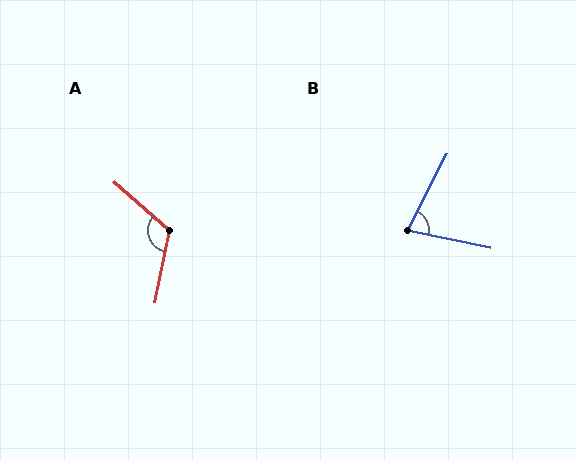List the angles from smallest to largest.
B (75°), A (120°).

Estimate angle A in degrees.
Approximately 120 degrees.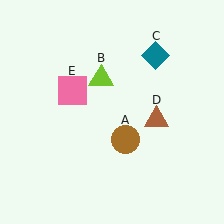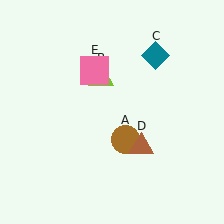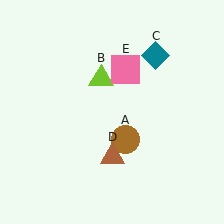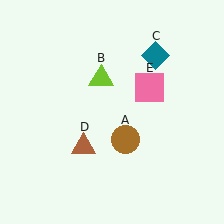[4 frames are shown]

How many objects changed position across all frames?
2 objects changed position: brown triangle (object D), pink square (object E).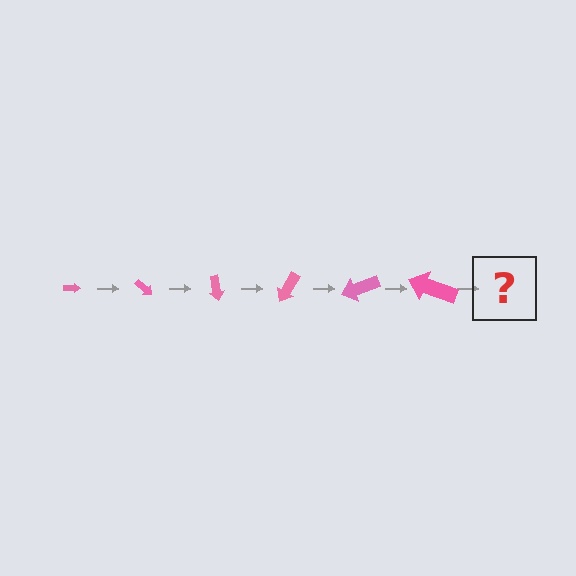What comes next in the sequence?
The next element should be an arrow, larger than the previous one and rotated 240 degrees from the start.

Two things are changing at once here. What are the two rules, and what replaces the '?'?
The two rules are that the arrow grows larger each step and it rotates 40 degrees each step. The '?' should be an arrow, larger than the previous one and rotated 240 degrees from the start.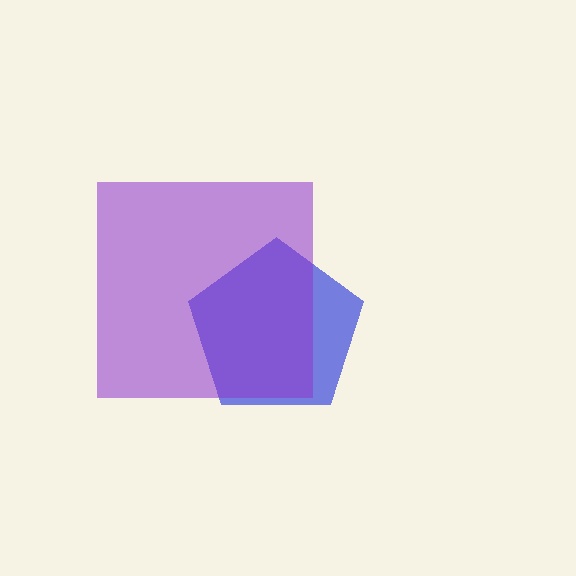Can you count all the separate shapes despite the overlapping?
Yes, there are 2 separate shapes.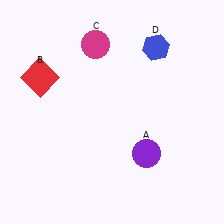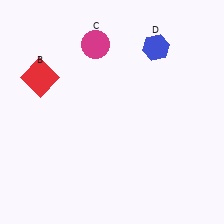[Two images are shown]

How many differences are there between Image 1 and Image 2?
There is 1 difference between the two images.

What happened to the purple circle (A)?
The purple circle (A) was removed in Image 2. It was in the bottom-right area of Image 1.